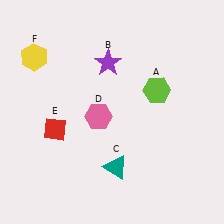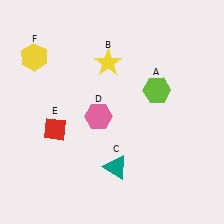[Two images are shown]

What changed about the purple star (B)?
In Image 1, B is purple. In Image 2, it changed to yellow.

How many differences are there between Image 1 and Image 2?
There is 1 difference between the two images.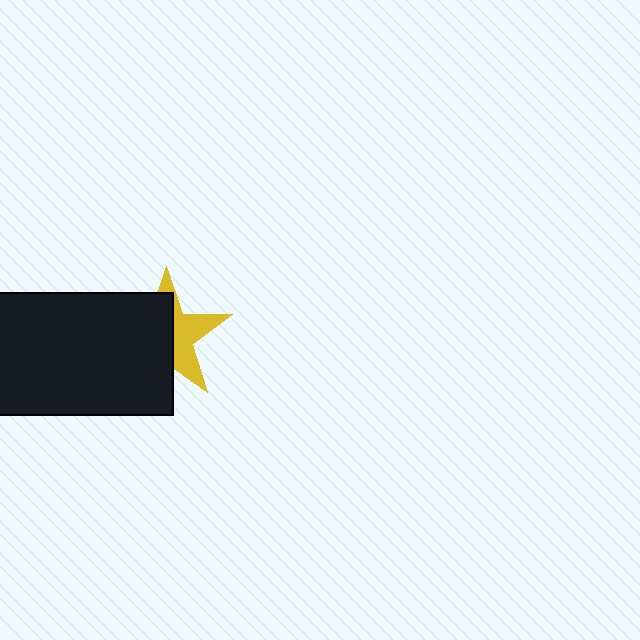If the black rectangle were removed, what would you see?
You would see the complete yellow star.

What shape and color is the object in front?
The object in front is a black rectangle.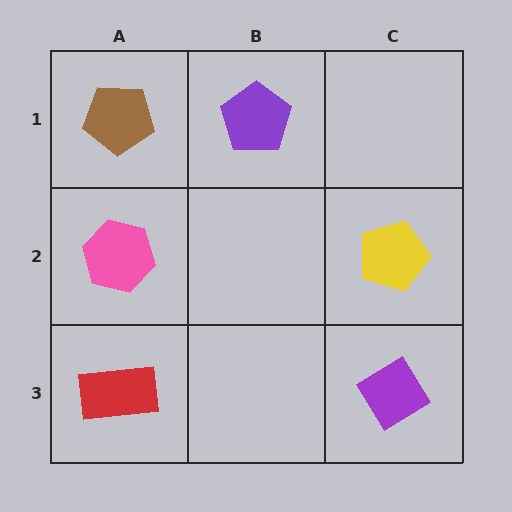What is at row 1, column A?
A brown pentagon.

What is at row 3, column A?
A red rectangle.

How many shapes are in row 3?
2 shapes.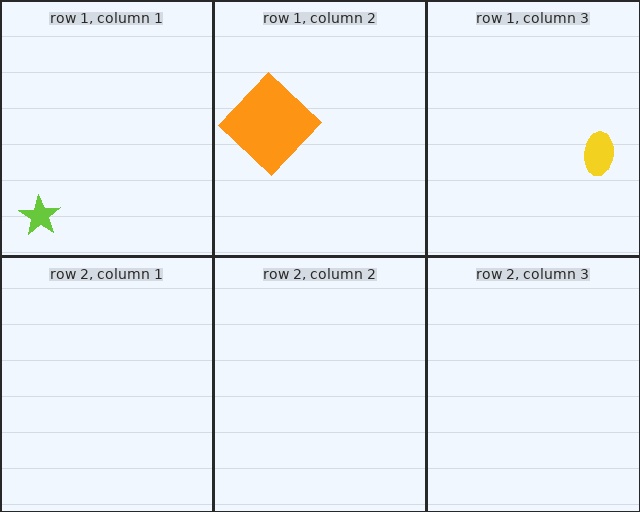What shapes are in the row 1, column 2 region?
The orange diamond.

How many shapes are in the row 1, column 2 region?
1.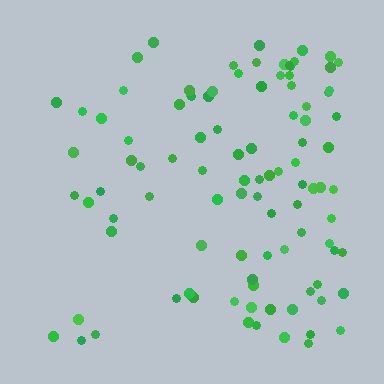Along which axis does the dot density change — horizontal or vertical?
Horizontal.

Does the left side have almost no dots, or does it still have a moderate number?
Still a moderate number, just noticeably fewer than the right.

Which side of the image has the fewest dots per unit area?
The left.